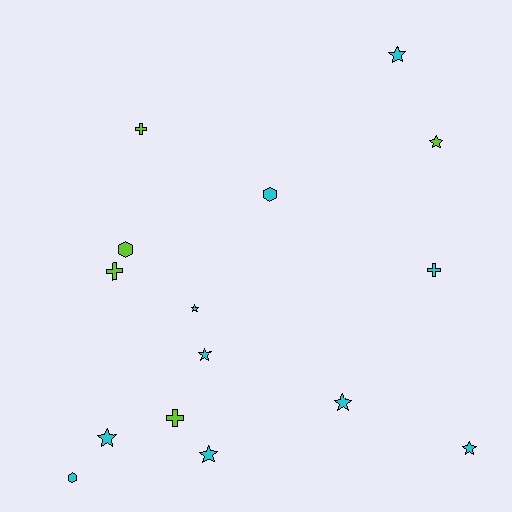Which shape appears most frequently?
Star, with 8 objects.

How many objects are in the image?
There are 15 objects.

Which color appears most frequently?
Cyan, with 10 objects.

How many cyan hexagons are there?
There are 2 cyan hexagons.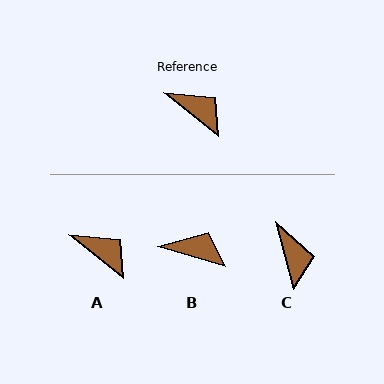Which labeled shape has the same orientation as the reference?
A.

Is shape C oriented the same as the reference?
No, it is off by about 37 degrees.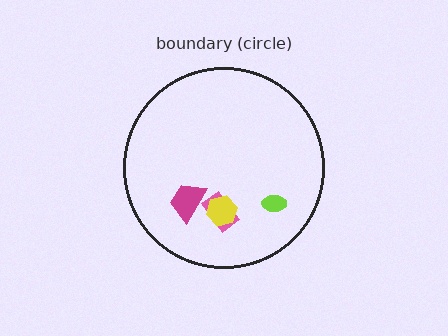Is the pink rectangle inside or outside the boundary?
Inside.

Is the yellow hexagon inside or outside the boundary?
Inside.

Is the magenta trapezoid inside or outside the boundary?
Inside.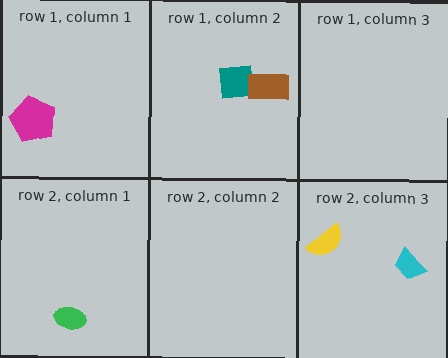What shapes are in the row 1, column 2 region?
The teal square, the brown rectangle.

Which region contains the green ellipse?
The row 2, column 1 region.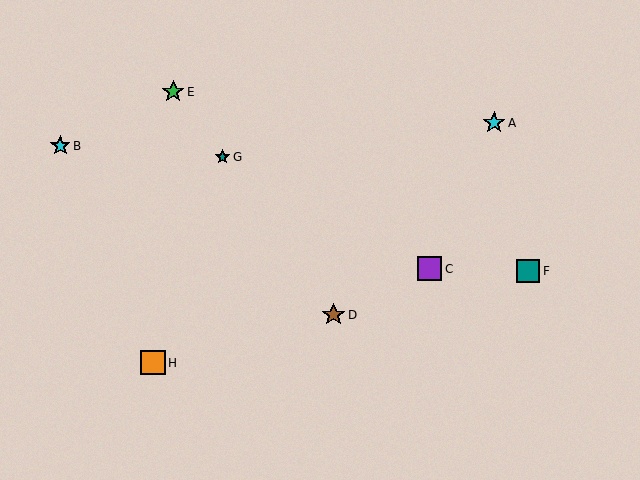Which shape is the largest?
The orange square (labeled H) is the largest.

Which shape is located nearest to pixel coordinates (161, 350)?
The orange square (labeled H) at (153, 363) is nearest to that location.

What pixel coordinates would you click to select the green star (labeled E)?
Click at (173, 92) to select the green star E.